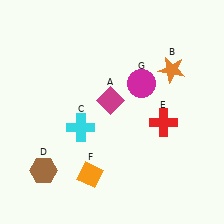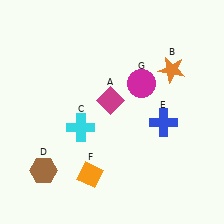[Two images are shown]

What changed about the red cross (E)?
In Image 1, E is red. In Image 2, it changed to blue.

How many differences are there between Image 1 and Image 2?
There is 1 difference between the two images.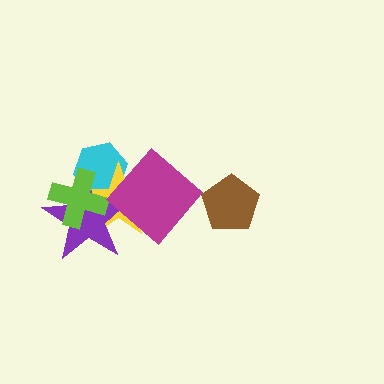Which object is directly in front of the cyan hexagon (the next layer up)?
The yellow star is directly in front of the cyan hexagon.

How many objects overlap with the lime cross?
3 objects overlap with the lime cross.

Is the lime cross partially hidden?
No, no other shape covers it.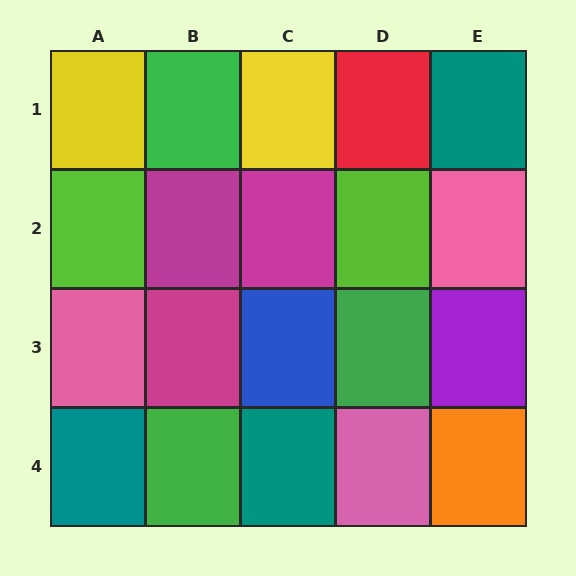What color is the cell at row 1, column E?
Teal.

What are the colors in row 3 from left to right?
Pink, magenta, blue, green, purple.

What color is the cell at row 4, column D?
Pink.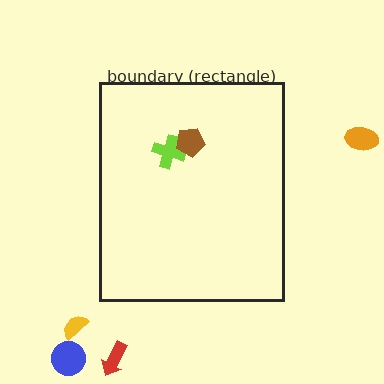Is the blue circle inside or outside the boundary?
Outside.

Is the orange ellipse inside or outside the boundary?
Outside.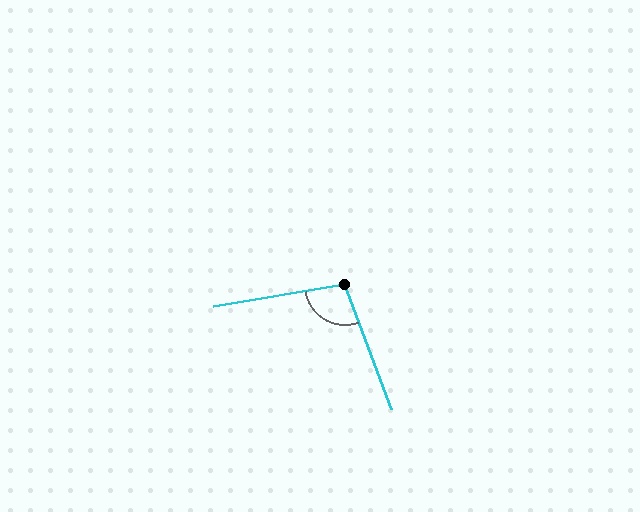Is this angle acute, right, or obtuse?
It is obtuse.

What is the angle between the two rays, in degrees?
Approximately 101 degrees.